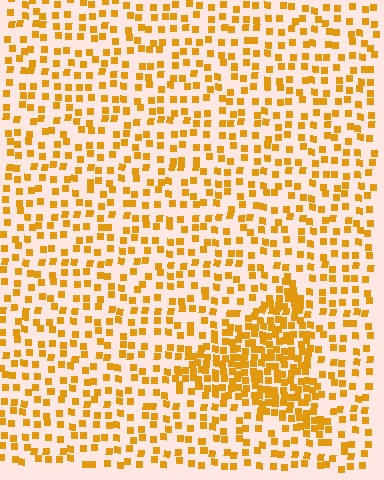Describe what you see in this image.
The image contains small orange elements arranged at two different densities. A triangle-shaped region is visible where the elements are more densely packed than the surrounding area.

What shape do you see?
I see a triangle.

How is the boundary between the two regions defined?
The boundary is defined by a change in element density (approximately 2.4x ratio). All elements are the same color, size, and shape.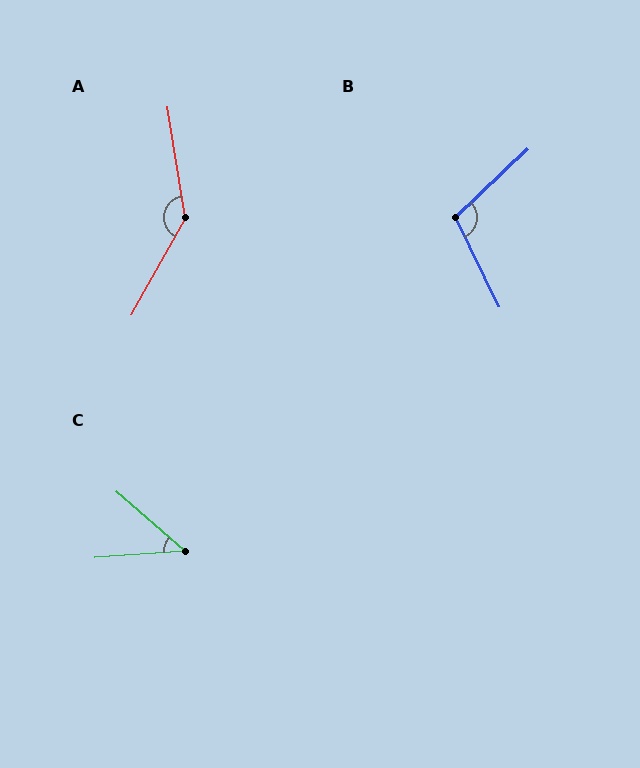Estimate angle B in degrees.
Approximately 108 degrees.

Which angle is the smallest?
C, at approximately 45 degrees.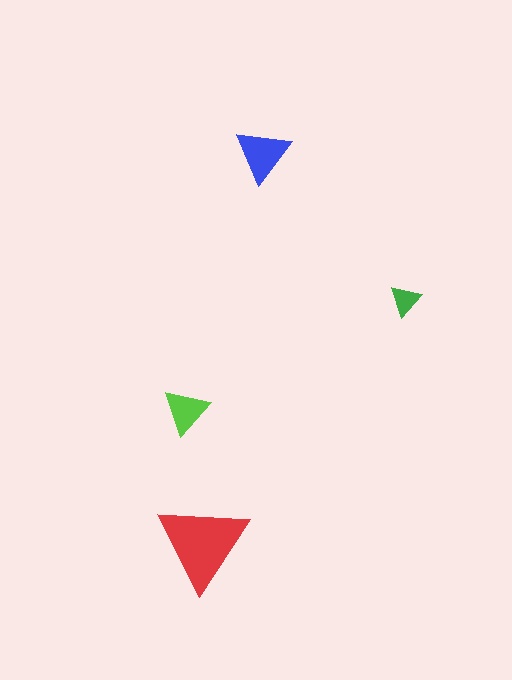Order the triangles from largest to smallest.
the red one, the blue one, the lime one, the green one.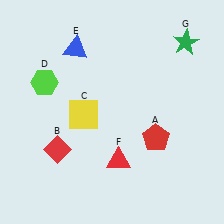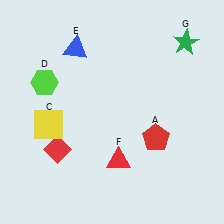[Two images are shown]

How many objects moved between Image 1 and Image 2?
1 object moved between the two images.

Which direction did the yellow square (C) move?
The yellow square (C) moved left.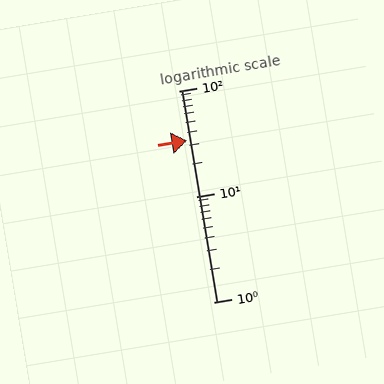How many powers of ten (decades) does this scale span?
The scale spans 2 decades, from 1 to 100.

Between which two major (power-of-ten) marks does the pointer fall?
The pointer is between 10 and 100.